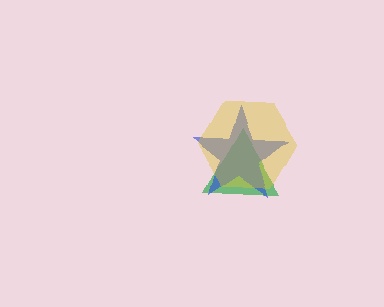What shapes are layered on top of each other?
The layered shapes are: a green triangle, a blue star, a yellow hexagon.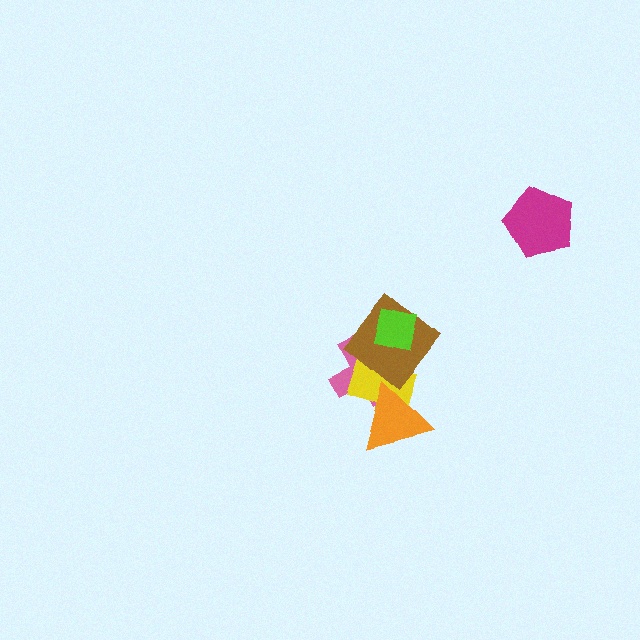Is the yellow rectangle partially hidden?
Yes, it is partially covered by another shape.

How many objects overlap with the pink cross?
4 objects overlap with the pink cross.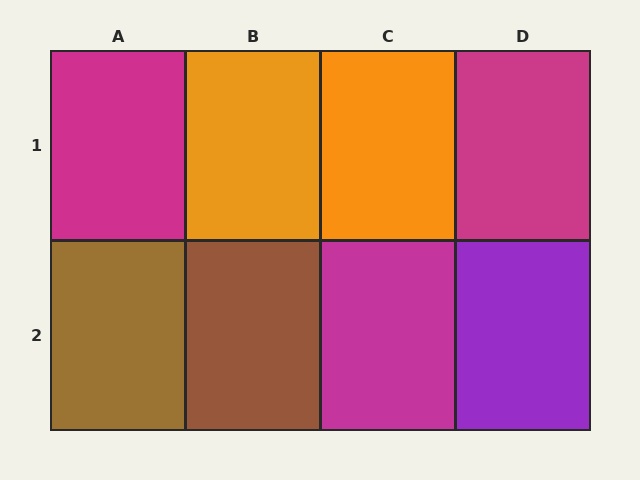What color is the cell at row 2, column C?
Magenta.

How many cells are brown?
2 cells are brown.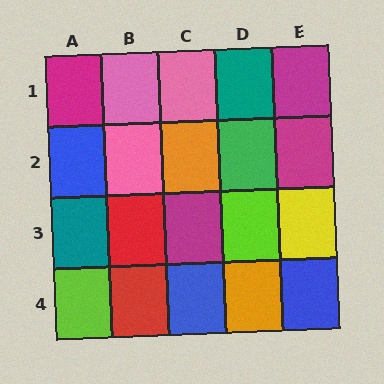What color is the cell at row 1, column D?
Teal.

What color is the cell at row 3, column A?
Teal.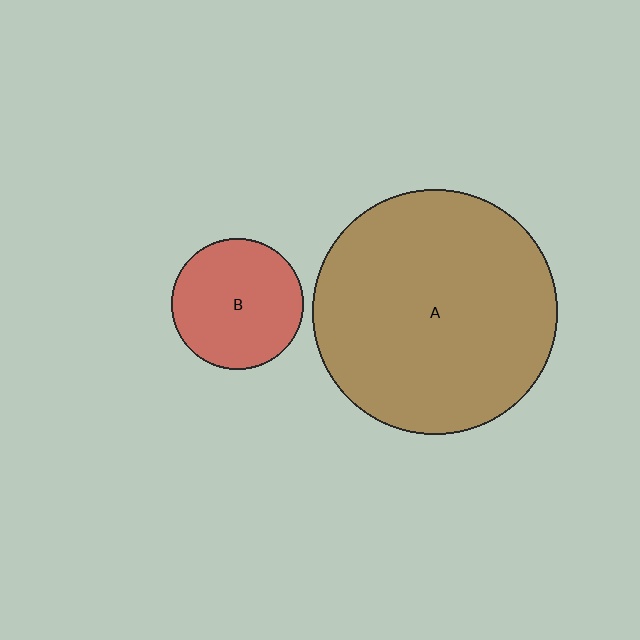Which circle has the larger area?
Circle A (brown).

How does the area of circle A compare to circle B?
Approximately 3.5 times.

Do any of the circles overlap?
No, none of the circles overlap.